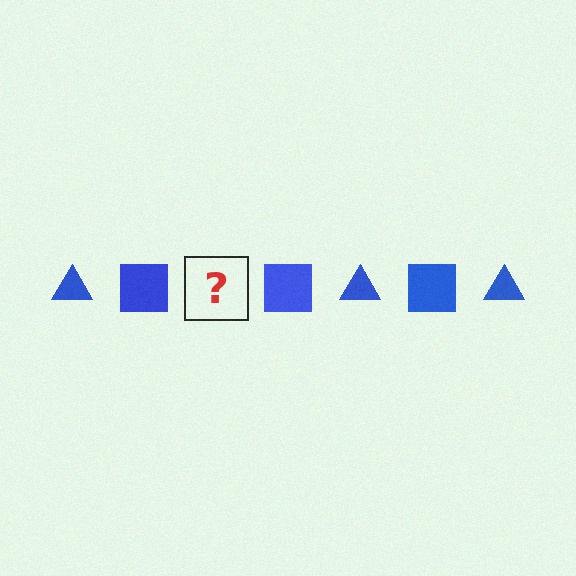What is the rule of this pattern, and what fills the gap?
The rule is that the pattern cycles through triangle, square shapes in blue. The gap should be filled with a blue triangle.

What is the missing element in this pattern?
The missing element is a blue triangle.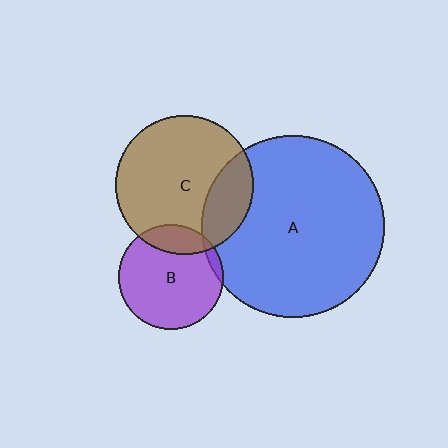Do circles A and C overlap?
Yes.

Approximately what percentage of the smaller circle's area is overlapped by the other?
Approximately 20%.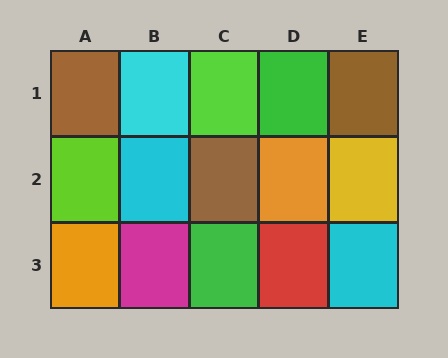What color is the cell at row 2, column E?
Yellow.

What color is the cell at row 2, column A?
Lime.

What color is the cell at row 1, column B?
Cyan.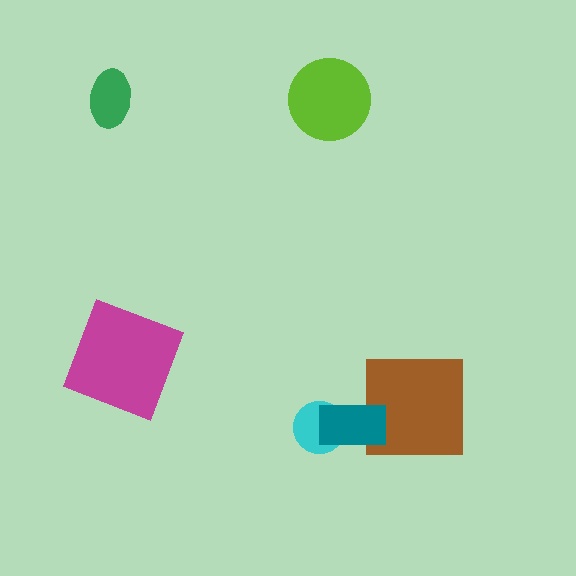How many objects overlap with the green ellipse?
0 objects overlap with the green ellipse.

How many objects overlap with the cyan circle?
1 object overlaps with the cyan circle.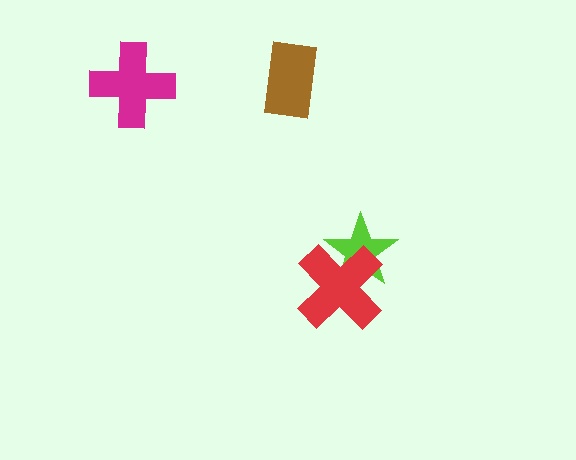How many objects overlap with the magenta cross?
0 objects overlap with the magenta cross.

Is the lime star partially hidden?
Yes, it is partially covered by another shape.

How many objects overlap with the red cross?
1 object overlaps with the red cross.